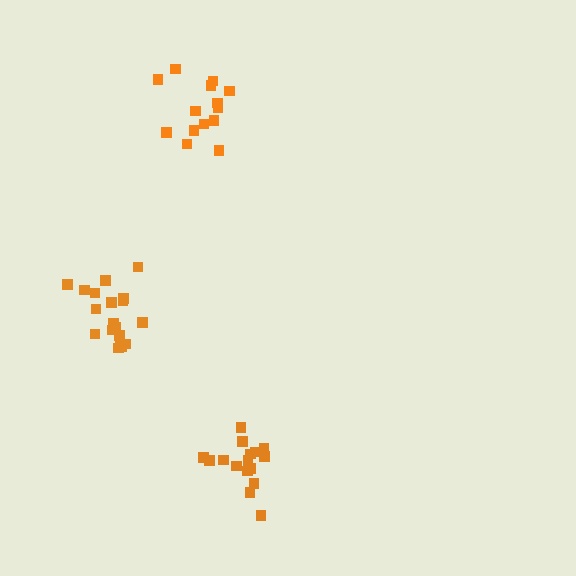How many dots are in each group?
Group 1: 16 dots, Group 2: 19 dots, Group 3: 14 dots (49 total).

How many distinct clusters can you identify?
There are 3 distinct clusters.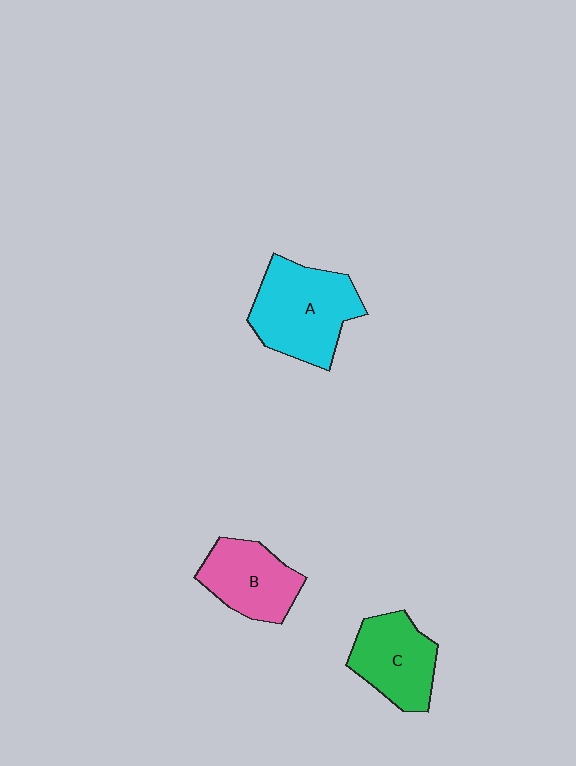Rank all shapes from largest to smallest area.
From largest to smallest: A (cyan), C (green), B (pink).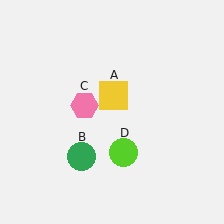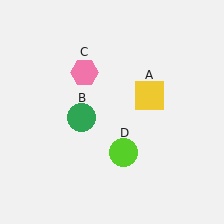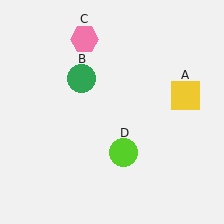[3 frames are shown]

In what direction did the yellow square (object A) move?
The yellow square (object A) moved right.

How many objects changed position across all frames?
3 objects changed position: yellow square (object A), green circle (object B), pink hexagon (object C).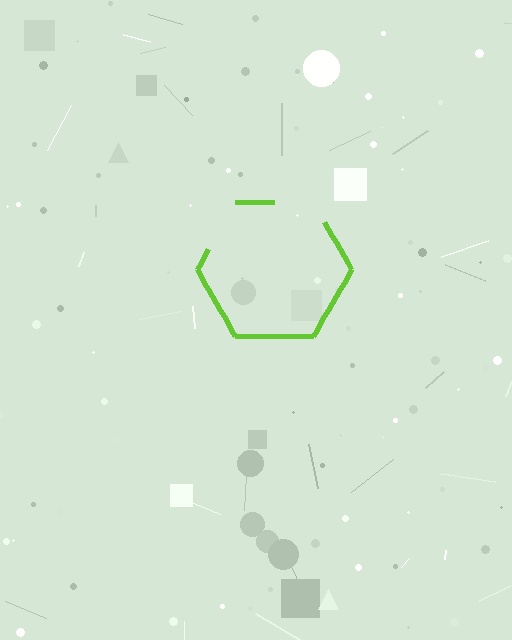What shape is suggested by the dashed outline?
The dashed outline suggests a hexagon.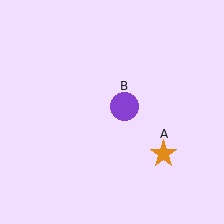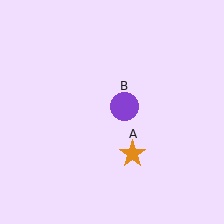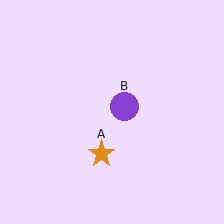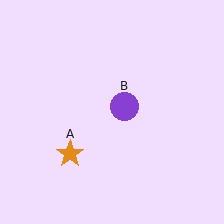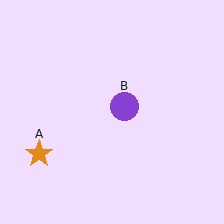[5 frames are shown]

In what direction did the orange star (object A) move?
The orange star (object A) moved left.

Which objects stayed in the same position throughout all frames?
Purple circle (object B) remained stationary.